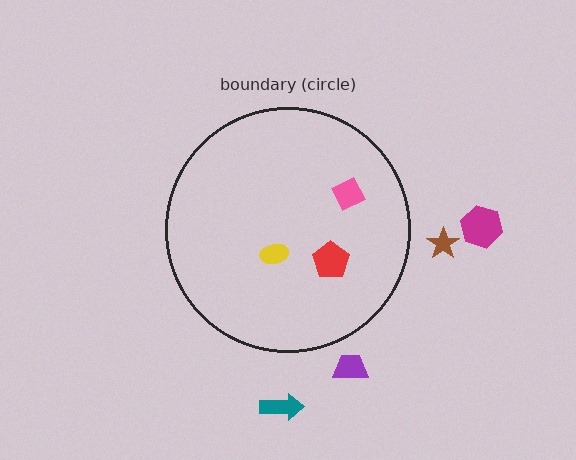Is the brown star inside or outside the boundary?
Outside.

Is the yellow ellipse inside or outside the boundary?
Inside.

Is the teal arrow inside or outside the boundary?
Outside.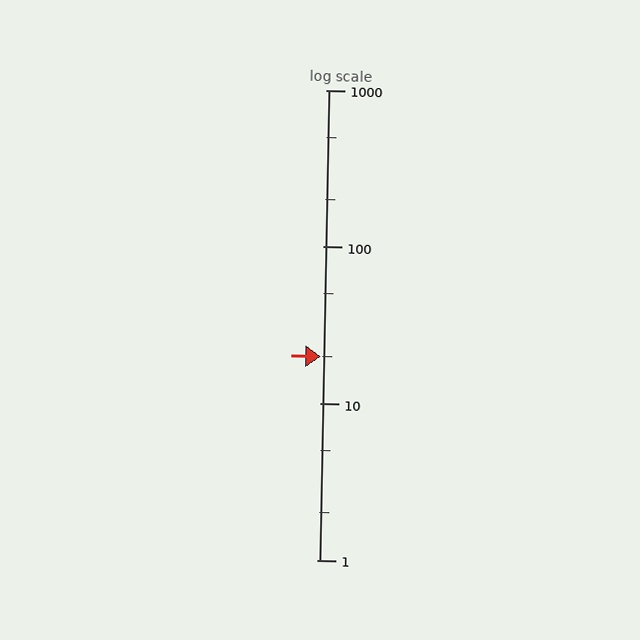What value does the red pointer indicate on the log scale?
The pointer indicates approximately 20.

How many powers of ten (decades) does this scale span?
The scale spans 3 decades, from 1 to 1000.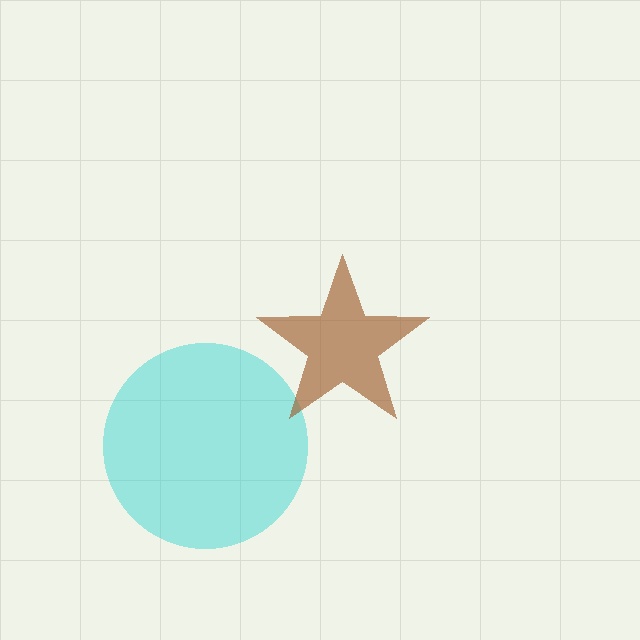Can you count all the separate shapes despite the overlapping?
Yes, there are 2 separate shapes.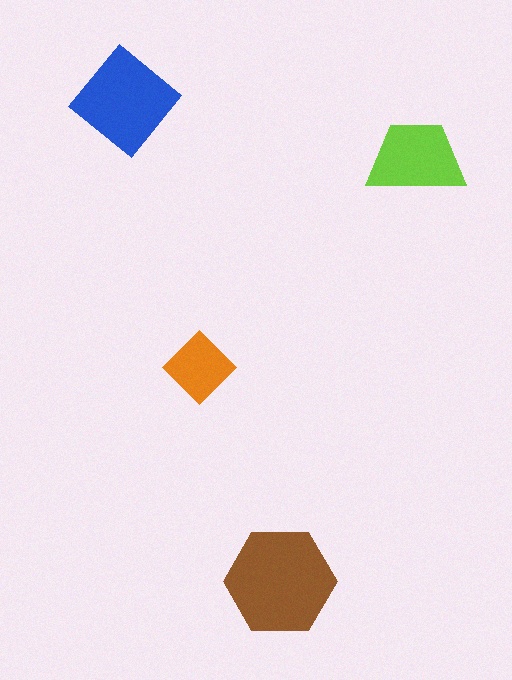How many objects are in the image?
There are 4 objects in the image.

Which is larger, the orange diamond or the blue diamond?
The blue diamond.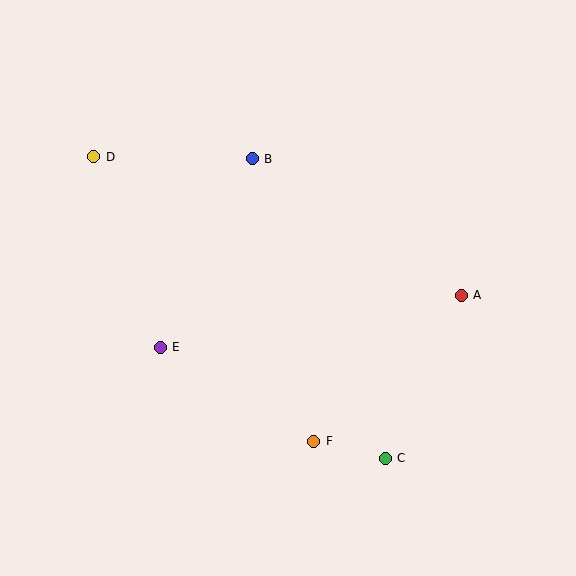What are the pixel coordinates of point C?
Point C is at (385, 458).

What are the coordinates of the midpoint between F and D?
The midpoint between F and D is at (204, 299).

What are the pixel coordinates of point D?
Point D is at (94, 157).